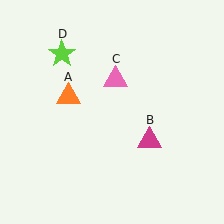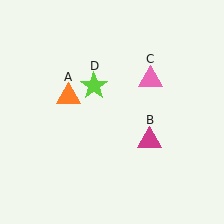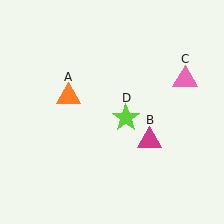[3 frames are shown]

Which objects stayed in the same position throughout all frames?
Orange triangle (object A) and magenta triangle (object B) remained stationary.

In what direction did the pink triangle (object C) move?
The pink triangle (object C) moved right.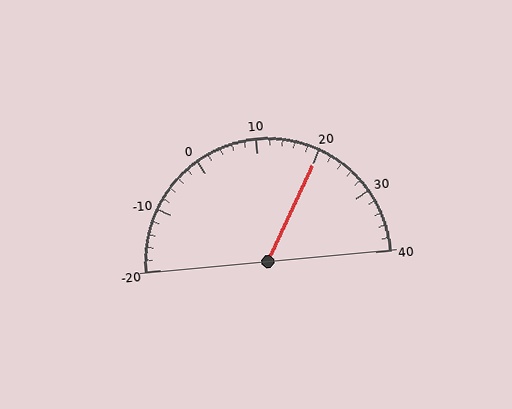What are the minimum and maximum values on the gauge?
The gauge ranges from -20 to 40.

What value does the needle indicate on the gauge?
The needle indicates approximately 20.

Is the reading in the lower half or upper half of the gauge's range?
The reading is in the upper half of the range (-20 to 40).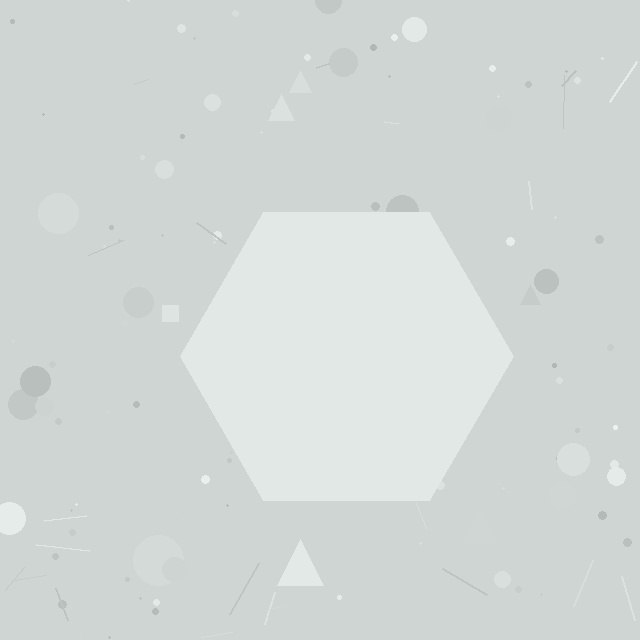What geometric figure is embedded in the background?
A hexagon is embedded in the background.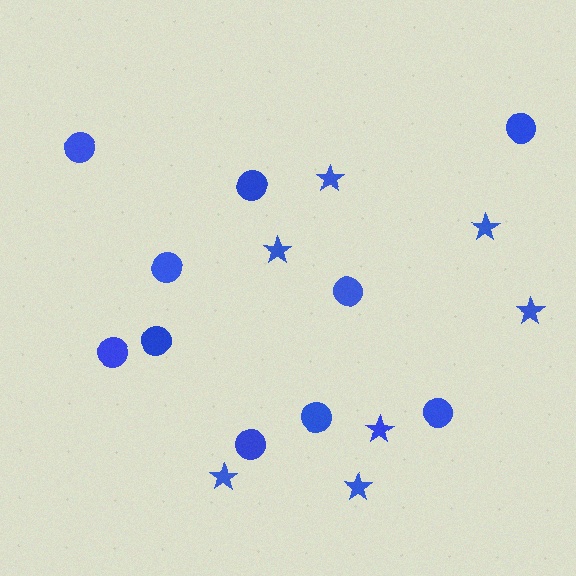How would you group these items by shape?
There are 2 groups: one group of stars (7) and one group of circles (10).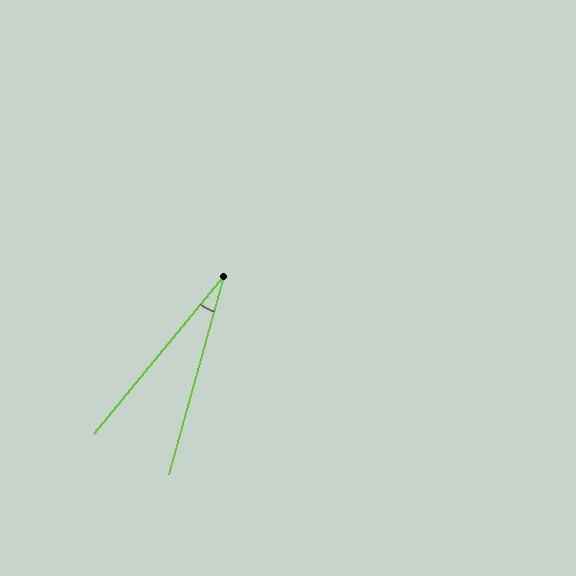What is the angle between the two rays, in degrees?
Approximately 24 degrees.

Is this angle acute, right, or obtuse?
It is acute.